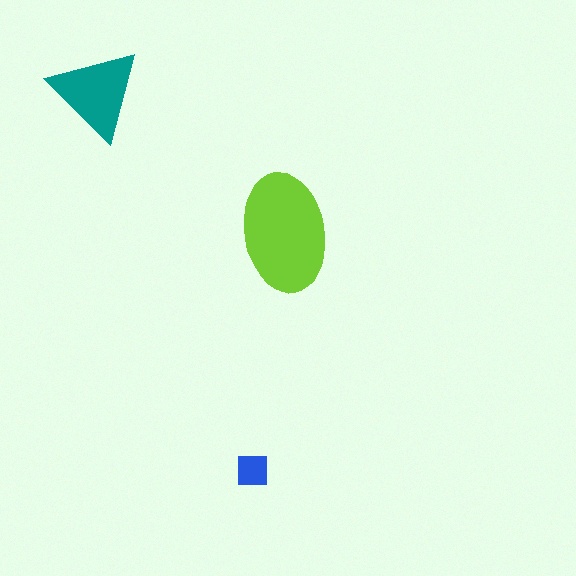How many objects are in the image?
There are 3 objects in the image.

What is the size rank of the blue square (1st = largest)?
3rd.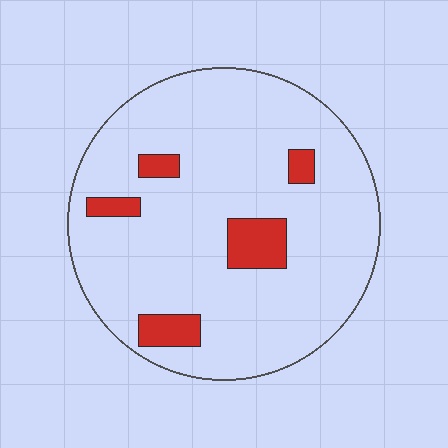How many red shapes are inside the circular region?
5.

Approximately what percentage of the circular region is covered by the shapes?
Approximately 10%.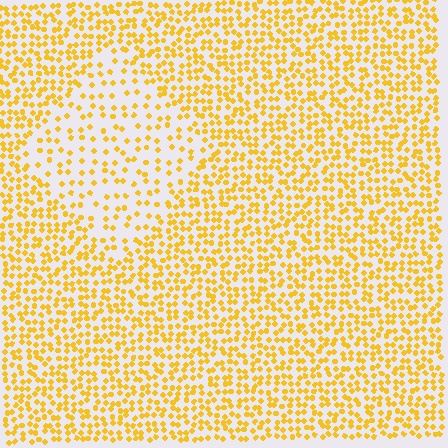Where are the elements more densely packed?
The elements are more densely packed outside the diamond boundary.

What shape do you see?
I see a diamond.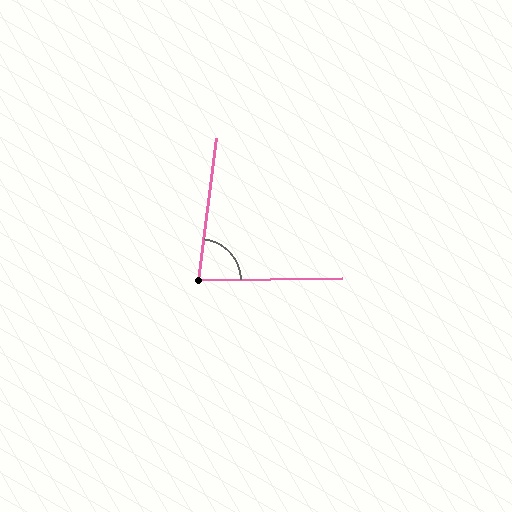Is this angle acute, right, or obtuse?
It is acute.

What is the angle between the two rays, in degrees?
Approximately 82 degrees.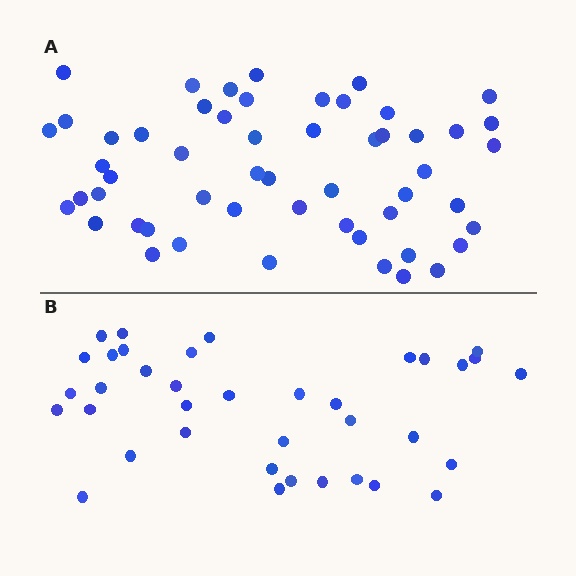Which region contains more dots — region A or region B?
Region A (the top region) has more dots.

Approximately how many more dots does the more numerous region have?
Region A has approximately 15 more dots than region B.